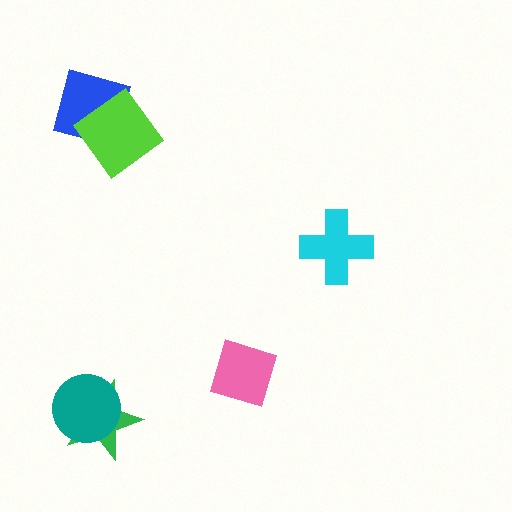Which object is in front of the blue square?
The lime diamond is in front of the blue square.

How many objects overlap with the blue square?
1 object overlaps with the blue square.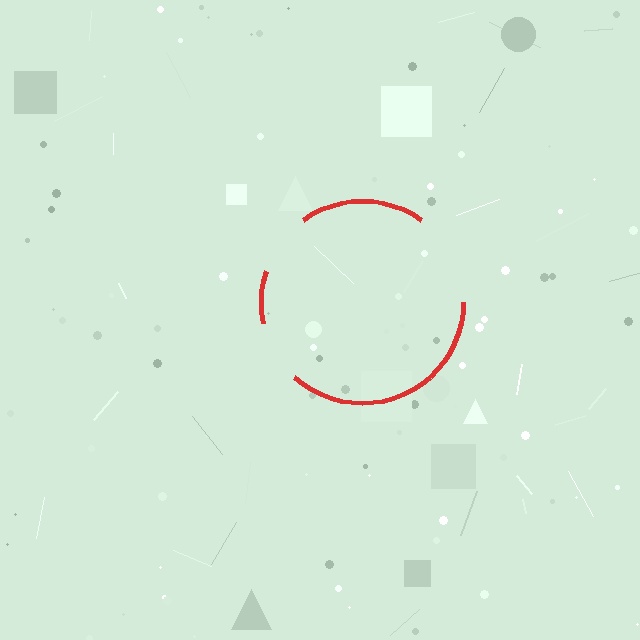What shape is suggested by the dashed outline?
The dashed outline suggests a circle.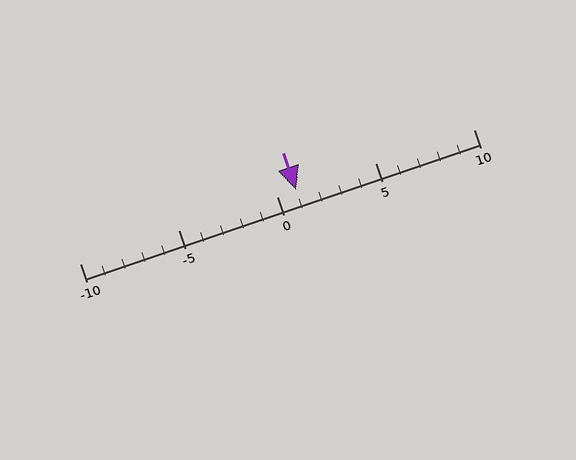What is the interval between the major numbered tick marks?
The major tick marks are spaced 5 units apart.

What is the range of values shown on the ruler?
The ruler shows values from -10 to 10.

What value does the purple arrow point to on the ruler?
The purple arrow points to approximately 1.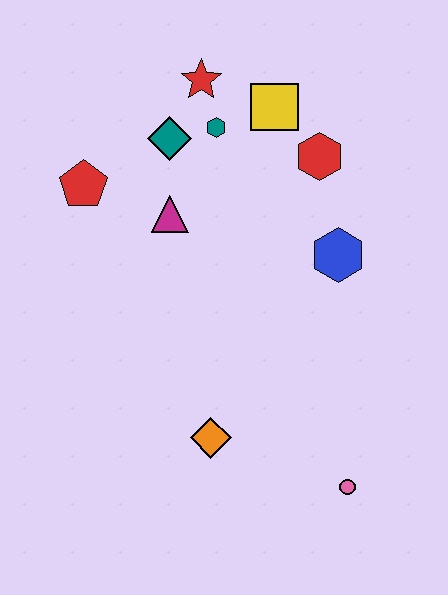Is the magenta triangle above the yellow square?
No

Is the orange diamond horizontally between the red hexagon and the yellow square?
No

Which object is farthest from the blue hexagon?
The red pentagon is farthest from the blue hexagon.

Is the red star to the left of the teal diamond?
No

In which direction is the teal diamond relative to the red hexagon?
The teal diamond is to the left of the red hexagon.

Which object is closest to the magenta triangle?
The teal diamond is closest to the magenta triangle.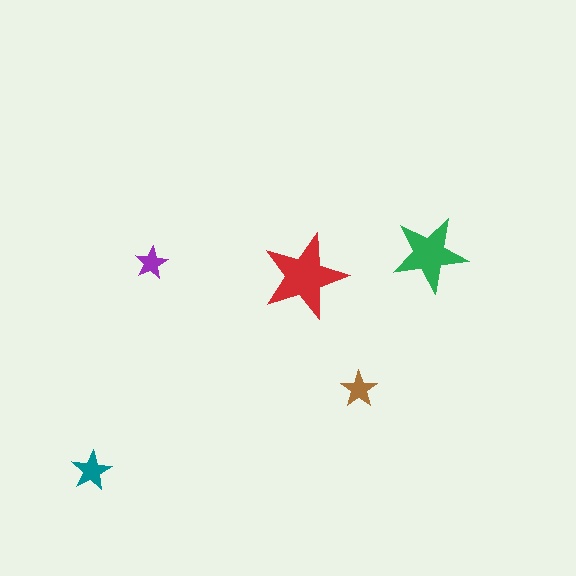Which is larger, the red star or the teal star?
The red one.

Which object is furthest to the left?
The teal star is leftmost.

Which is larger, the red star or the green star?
The red one.